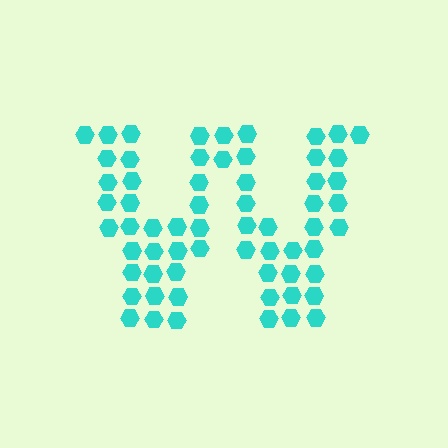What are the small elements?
The small elements are hexagons.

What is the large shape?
The large shape is the letter W.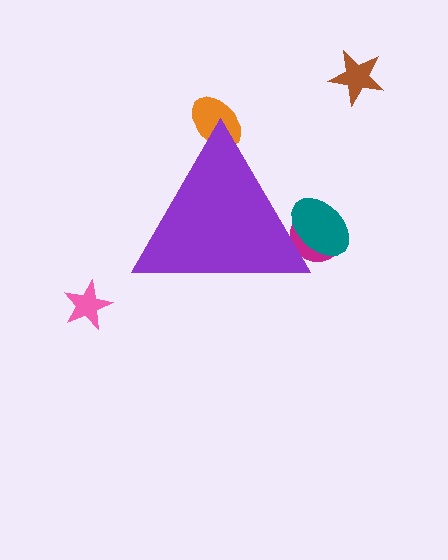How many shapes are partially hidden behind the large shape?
3 shapes are partially hidden.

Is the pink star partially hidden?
No, the pink star is fully visible.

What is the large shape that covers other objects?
A purple triangle.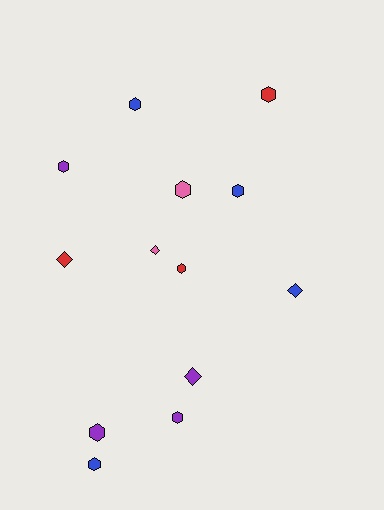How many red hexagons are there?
There are 2 red hexagons.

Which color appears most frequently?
Purple, with 4 objects.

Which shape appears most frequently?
Hexagon, with 9 objects.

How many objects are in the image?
There are 13 objects.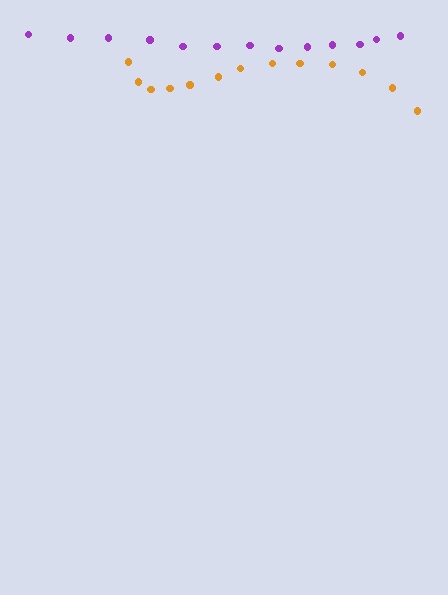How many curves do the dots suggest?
There are 2 distinct paths.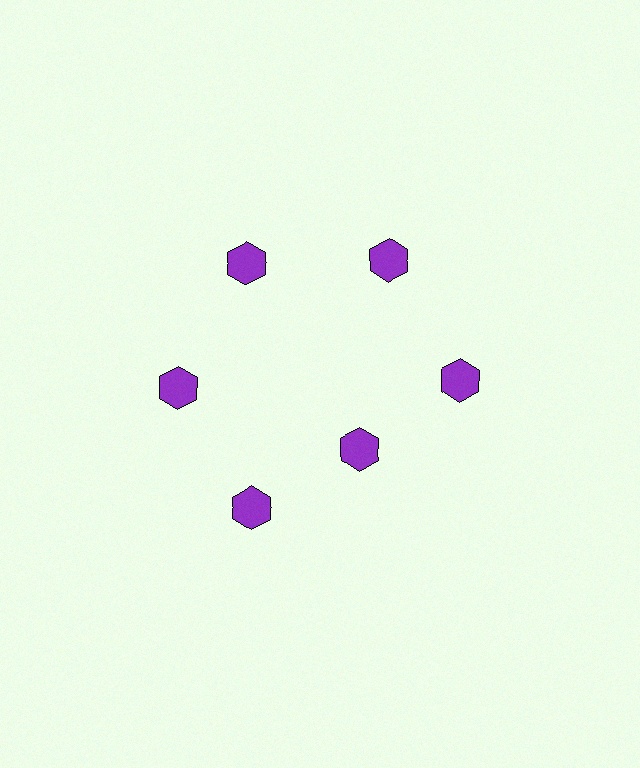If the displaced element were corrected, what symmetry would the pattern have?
It would have 6-fold rotational symmetry — the pattern would map onto itself every 60 degrees.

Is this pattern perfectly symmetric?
No. The 6 purple hexagons are arranged in a ring, but one element near the 5 o'clock position is pulled inward toward the center, breaking the 6-fold rotational symmetry.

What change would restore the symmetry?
The symmetry would be restored by moving it outward, back onto the ring so that all 6 hexagons sit at equal angles and equal distance from the center.